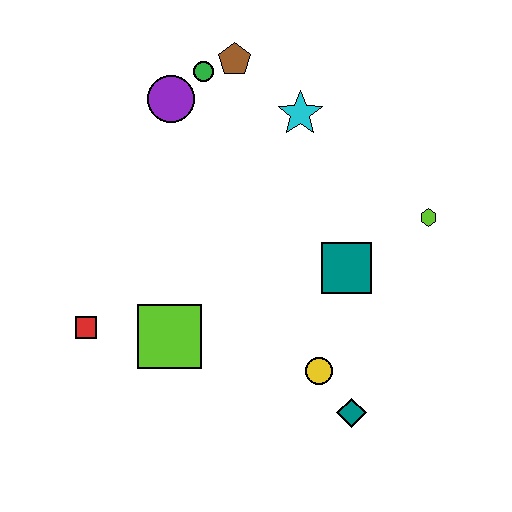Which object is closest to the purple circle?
The green circle is closest to the purple circle.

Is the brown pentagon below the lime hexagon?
No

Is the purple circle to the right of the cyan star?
No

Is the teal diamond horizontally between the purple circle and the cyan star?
No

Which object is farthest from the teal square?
The red square is farthest from the teal square.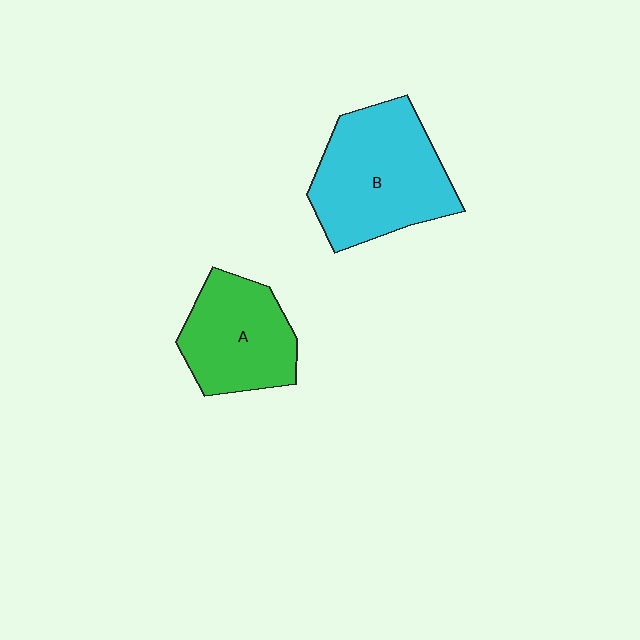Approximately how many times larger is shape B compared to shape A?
Approximately 1.4 times.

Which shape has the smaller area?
Shape A (green).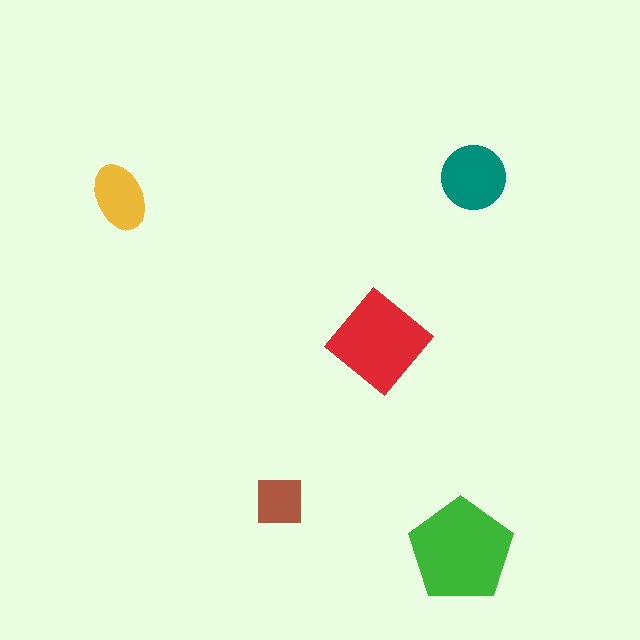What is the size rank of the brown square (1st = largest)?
5th.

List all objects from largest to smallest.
The green pentagon, the red diamond, the teal circle, the yellow ellipse, the brown square.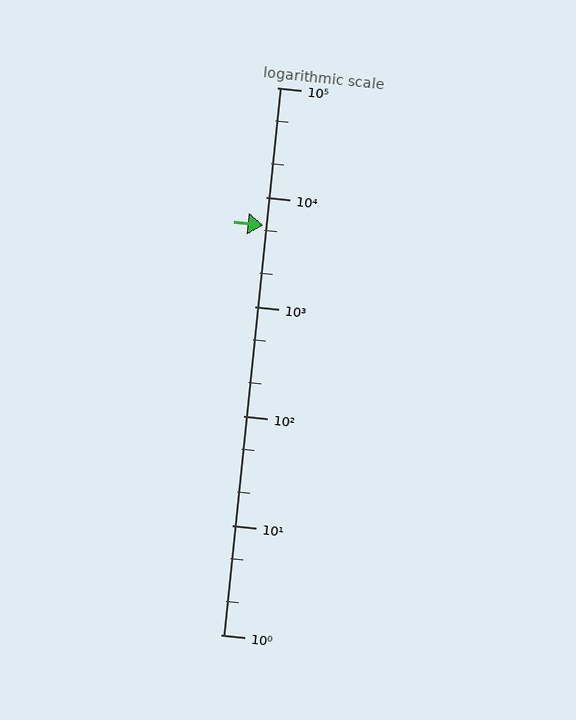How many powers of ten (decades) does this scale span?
The scale spans 5 decades, from 1 to 100000.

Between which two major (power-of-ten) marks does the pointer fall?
The pointer is between 1000 and 10000.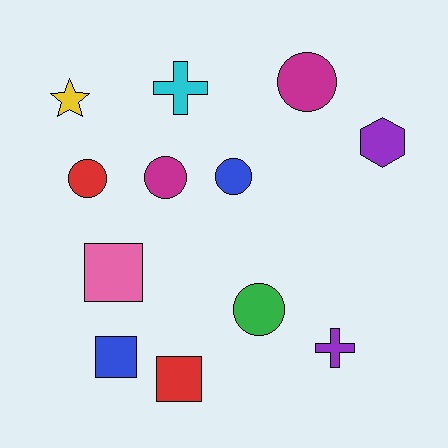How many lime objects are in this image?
There are no lime objects.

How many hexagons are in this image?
There is 1 hexagon.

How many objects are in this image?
There are 12 objects.